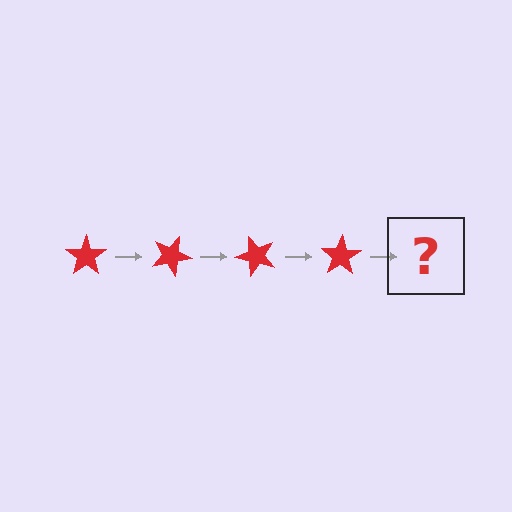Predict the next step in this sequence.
The next step is a red star rotated 100 degrees.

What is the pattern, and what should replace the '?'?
The pattern is that the star rotates 25 degrees each step. The '?' should be a red star rotated 100 degrees.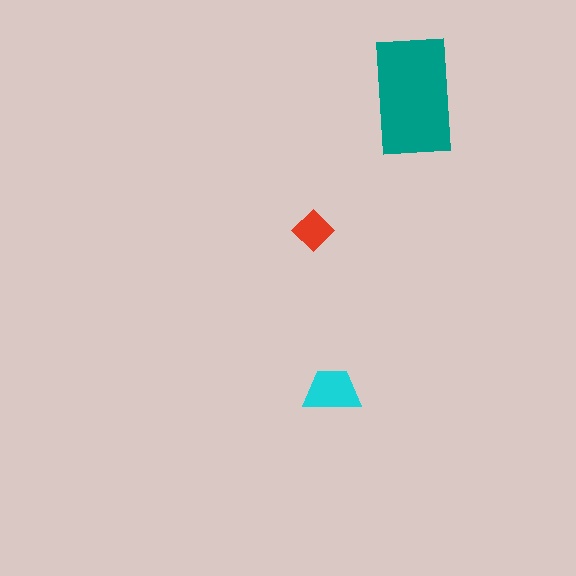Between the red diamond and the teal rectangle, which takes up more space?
The teal rectangle.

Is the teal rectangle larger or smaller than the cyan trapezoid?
Larger.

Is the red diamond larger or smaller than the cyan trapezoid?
Smaller.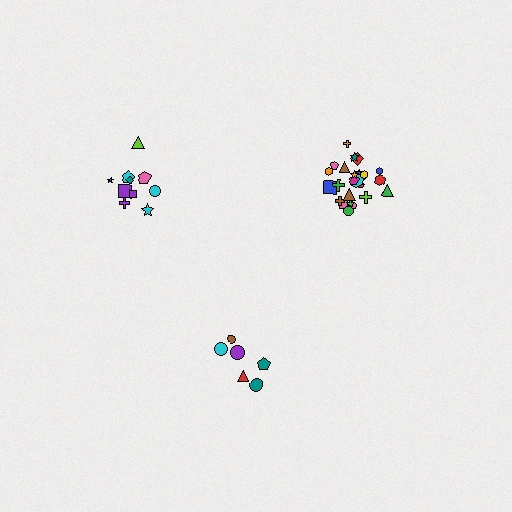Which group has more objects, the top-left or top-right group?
The top-right group.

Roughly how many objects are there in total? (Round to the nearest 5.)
Roughly 40 objects in total.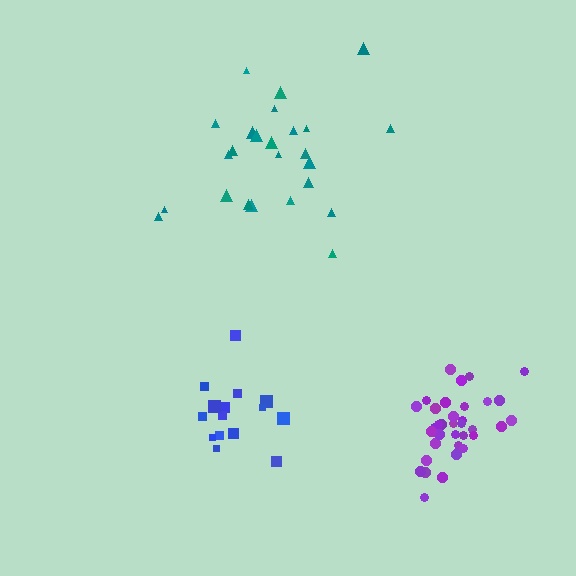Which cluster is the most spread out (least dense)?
Teal.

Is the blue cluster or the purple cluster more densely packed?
Purple.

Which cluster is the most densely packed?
Purple.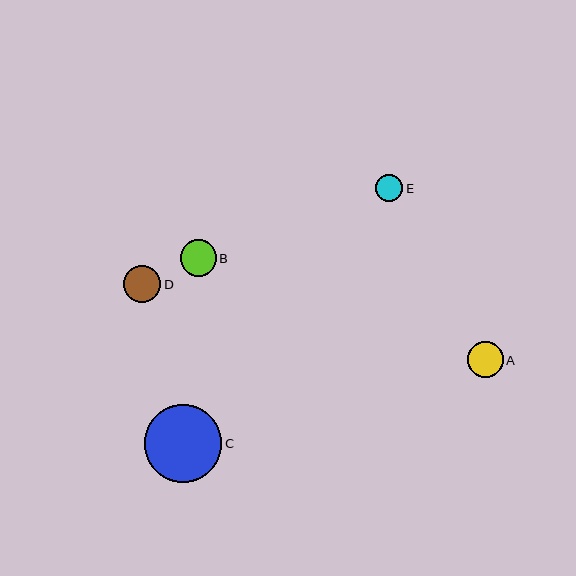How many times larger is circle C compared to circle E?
Circle C is approximately 2.9 times the size of circle E.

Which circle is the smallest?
Circle E is the smallest with a size of approximately 27 pixels.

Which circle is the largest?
Circle C is the largest with a size of approximately 78 pixels.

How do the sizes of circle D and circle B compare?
Circle D and circle B are approximately the same size.